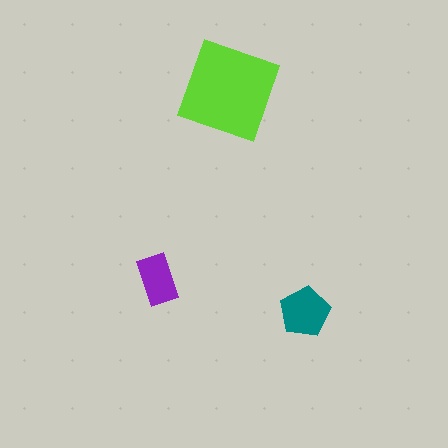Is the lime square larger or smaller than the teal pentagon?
Larger.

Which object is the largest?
The lime square.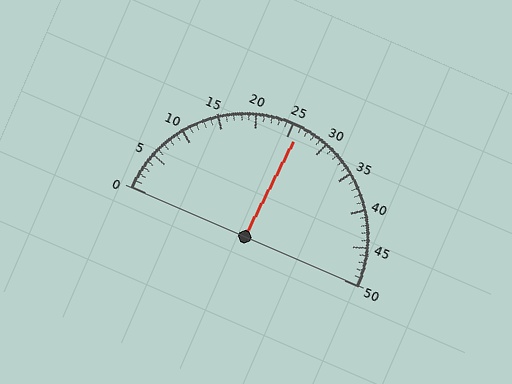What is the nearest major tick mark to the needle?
The nearest major tick mark is 25.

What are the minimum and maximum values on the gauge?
The gauge ranges from 0 to 50.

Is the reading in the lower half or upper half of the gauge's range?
The reading is in the upper half of the range (0 to 50).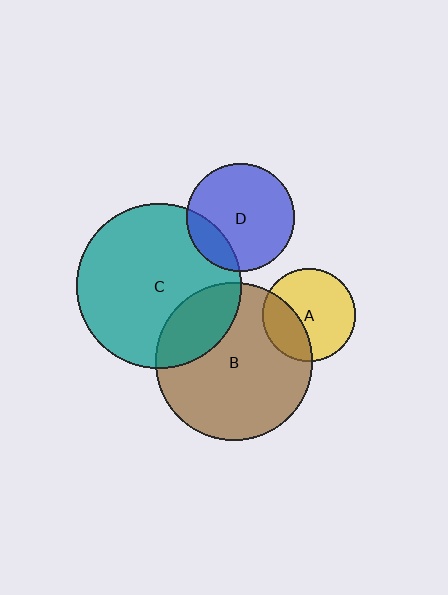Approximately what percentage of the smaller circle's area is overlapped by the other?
Approximately 25%.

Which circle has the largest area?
Circle C (teal).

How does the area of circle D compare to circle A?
Approximately 1.4 times.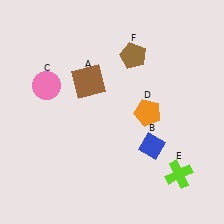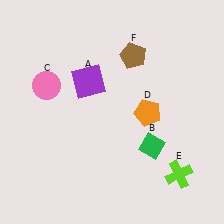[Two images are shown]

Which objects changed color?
A changed from brown to purple. B changed from blue to green.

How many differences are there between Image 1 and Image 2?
There are 2 differences between the two images.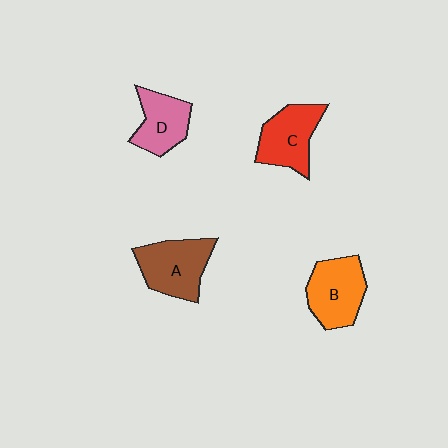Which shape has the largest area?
Shape A (brown).